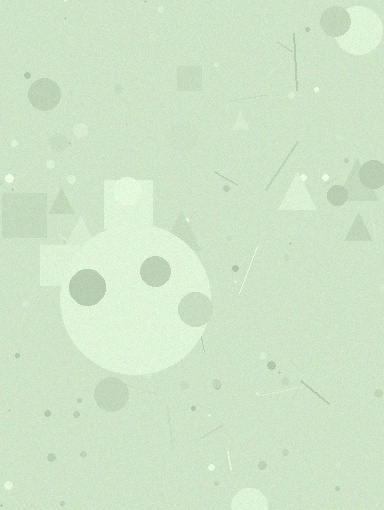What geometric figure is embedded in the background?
A circle is embedded in the background.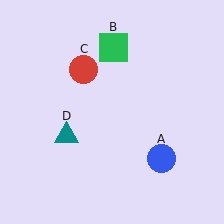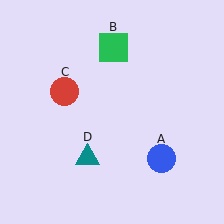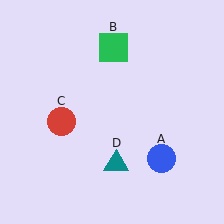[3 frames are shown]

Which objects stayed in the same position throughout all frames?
Blue circle (object A) and green square (object B) remained stationary.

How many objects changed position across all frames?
2 objects changed position: red circle (object C), teal triangle (object D).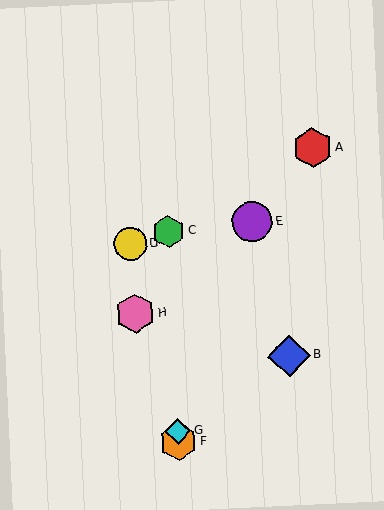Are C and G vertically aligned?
Yes, both are at x≈169.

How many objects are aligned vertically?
3 objects (C, F, G) are aligned vertically.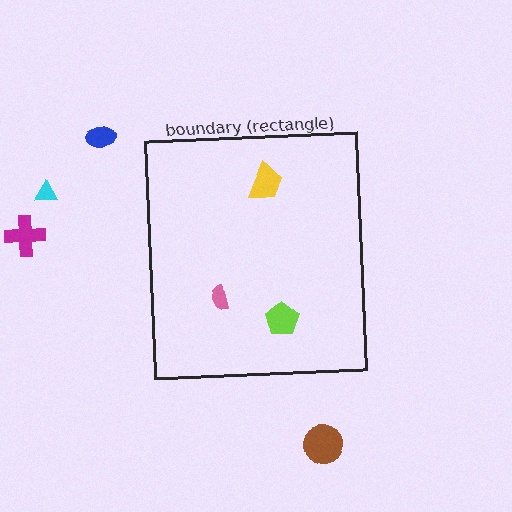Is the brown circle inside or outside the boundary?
Outside.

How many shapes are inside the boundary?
3 inside, 4 outside.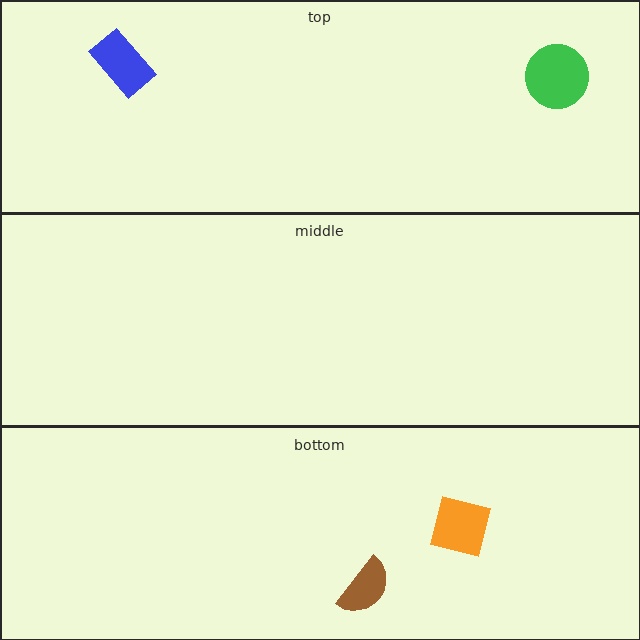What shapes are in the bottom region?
The brown semicircle, the orange square.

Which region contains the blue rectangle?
The top region.